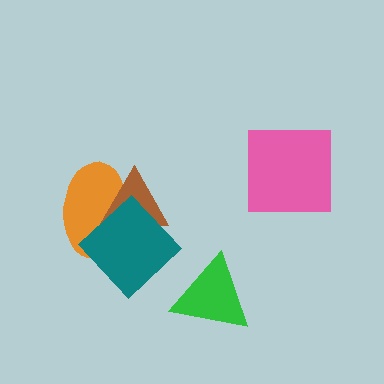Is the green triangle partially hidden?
No, no other shape covers it.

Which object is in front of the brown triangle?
The teal diamond is in front of the brown triangle.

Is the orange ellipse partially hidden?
Yes, it is partially covered by another shape.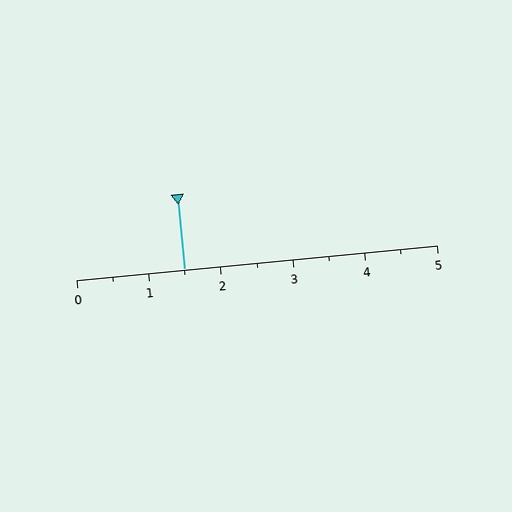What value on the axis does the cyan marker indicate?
The marker indicates approximately 1.5.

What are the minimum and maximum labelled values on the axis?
The axis runs from 0 to 5.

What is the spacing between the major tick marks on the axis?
The major ticks are spaced 1 apart.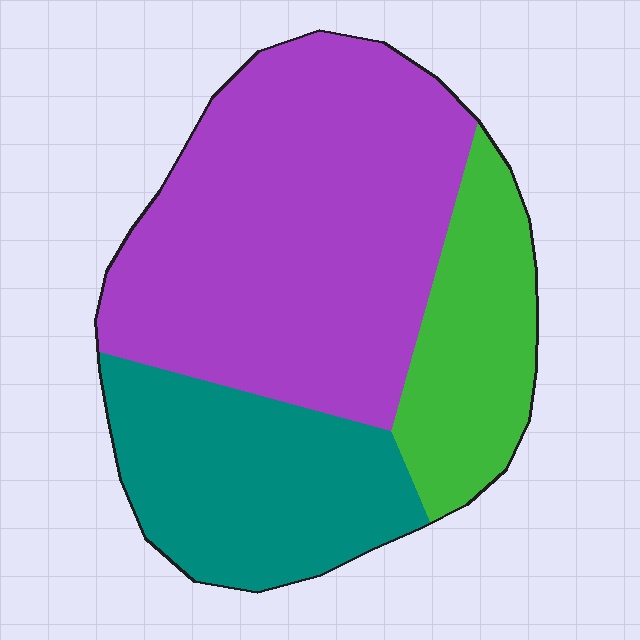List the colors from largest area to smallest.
From largest to smallest: purple, teal, green.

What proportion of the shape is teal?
Teal takes up about one quarter (1/4) of the shape.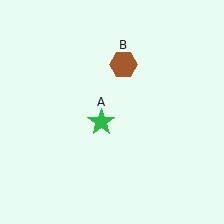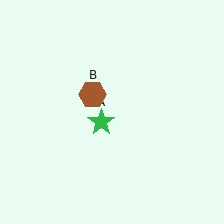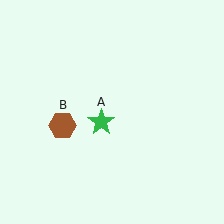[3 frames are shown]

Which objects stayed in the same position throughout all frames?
Green star (object A) remained stationary.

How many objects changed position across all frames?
1 object changed position: brown hexagon (object B).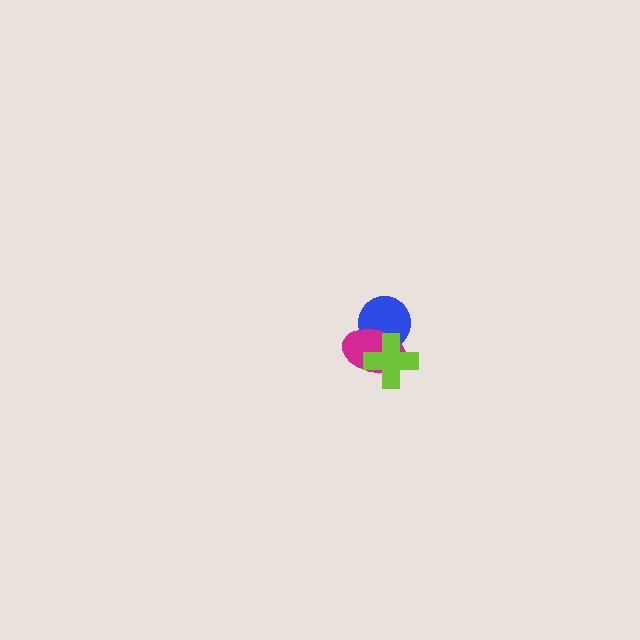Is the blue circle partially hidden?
Yes, it is partially covered by another shape.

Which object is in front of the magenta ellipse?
The lime cross is in front of the magenta ellipse.